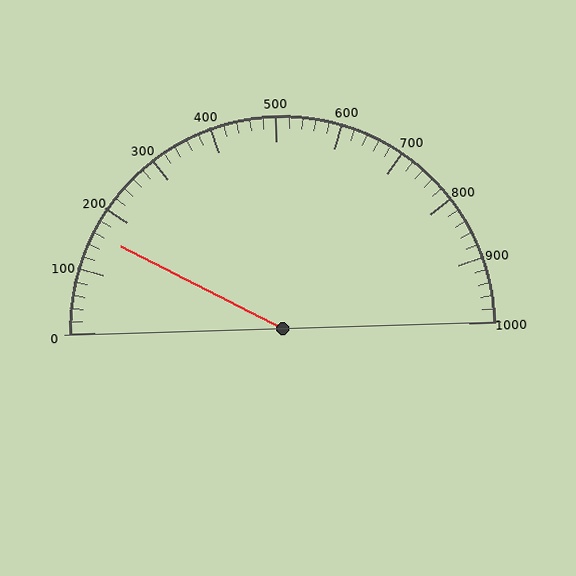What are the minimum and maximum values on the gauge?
The gauge ranges from 0 to 1000.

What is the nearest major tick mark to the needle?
The nearest major tick mark is 200.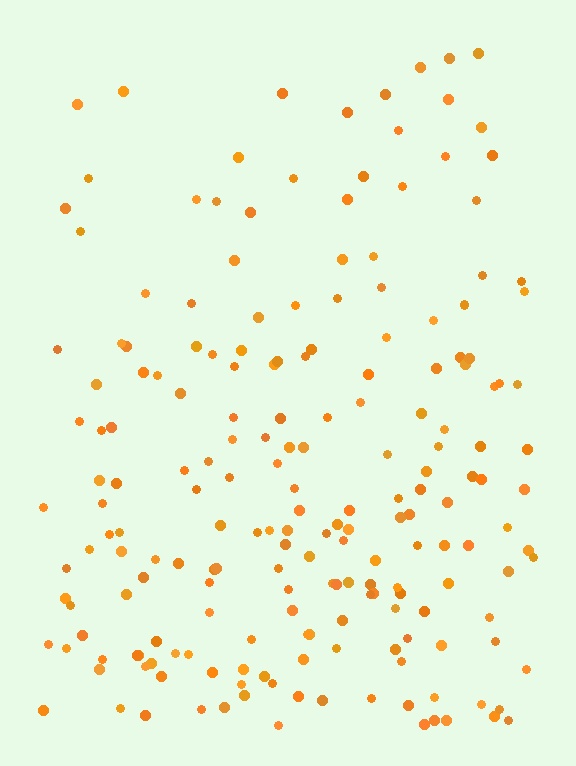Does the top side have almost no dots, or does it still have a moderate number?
Still a moderate number, just noticeably fewer than the bottom.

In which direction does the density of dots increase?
From top to bottom, with the bottom side densest.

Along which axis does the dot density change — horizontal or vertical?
Vertical.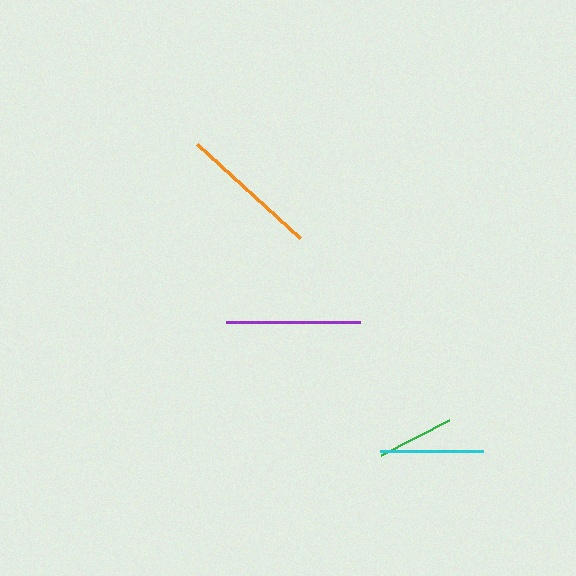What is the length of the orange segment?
The orange segment is approximately 139 pixels long.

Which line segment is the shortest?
The green line is the shortest at approximately 76 pixels.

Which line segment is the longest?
The orange line is the longest at approximately 139 pixels.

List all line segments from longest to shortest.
From longest to shortest: orange, purple, cyan, green.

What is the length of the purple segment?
The purple segment is approximately 134 pixels long.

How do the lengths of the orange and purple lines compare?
The orange and purple lines are approximately the same length.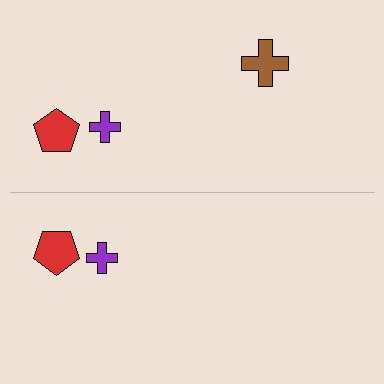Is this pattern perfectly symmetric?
No, the pattern is not perfectly symmetric. A brown cross is missing from the bottom side.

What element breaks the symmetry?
A brown cross is missing from the bottom side.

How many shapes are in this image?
There are 5 shapes in this image.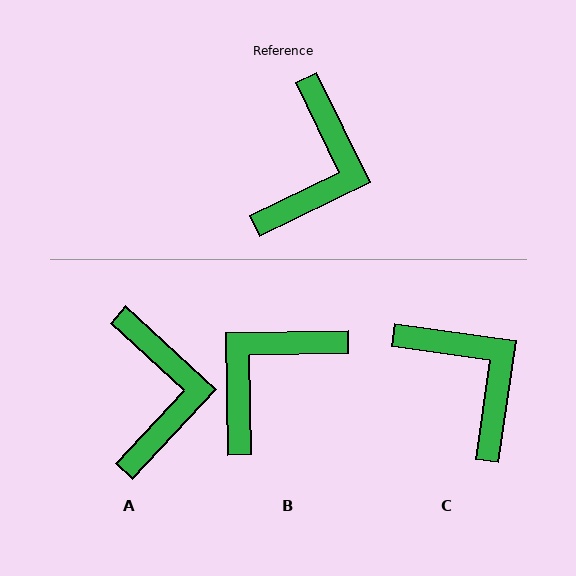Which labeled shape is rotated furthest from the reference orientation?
B, about 155 degrees away.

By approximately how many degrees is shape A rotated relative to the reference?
Approximately 21 degrees counter-clockwise.